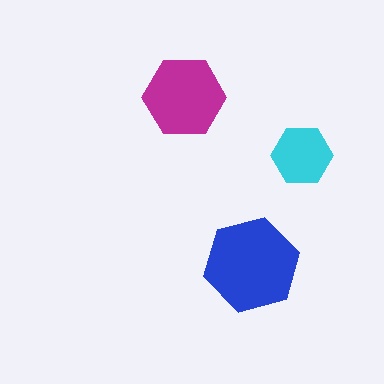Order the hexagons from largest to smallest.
the blue one, the magenta one, the cyan one.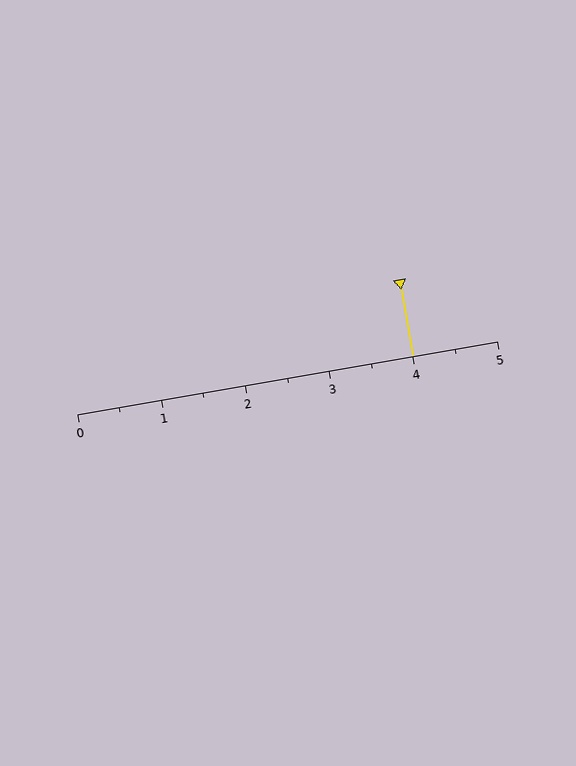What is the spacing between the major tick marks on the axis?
The major ticks are spaced 1 apart.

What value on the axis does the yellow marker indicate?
The marker indicates approximately 4.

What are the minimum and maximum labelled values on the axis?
The axis runs from 0 to 5.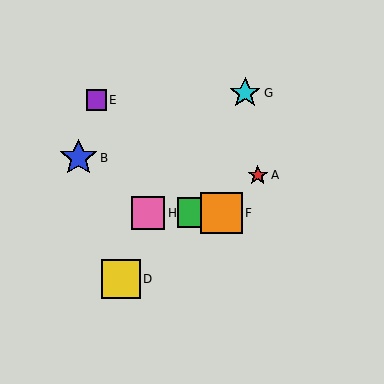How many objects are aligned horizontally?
3 objects (C, F, H) are aligned horizontally.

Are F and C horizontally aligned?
Yes, both are at y≈213.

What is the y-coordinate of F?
Object F is at y≈213.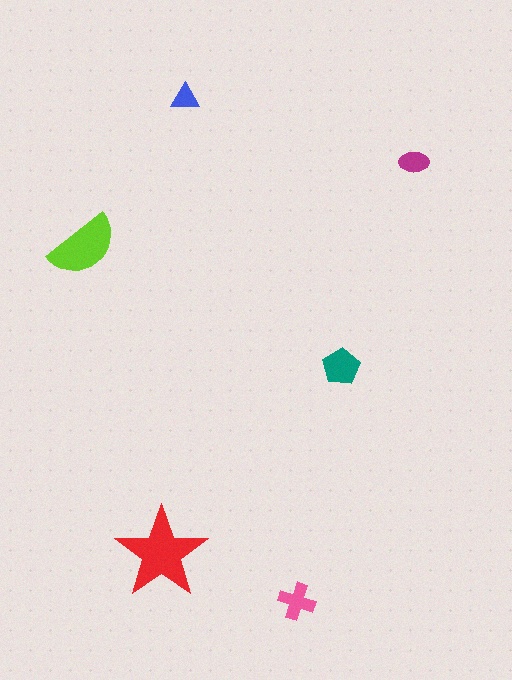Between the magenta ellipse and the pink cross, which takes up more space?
The pink cross.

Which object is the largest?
The red star.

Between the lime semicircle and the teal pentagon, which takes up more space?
The lime semicircle.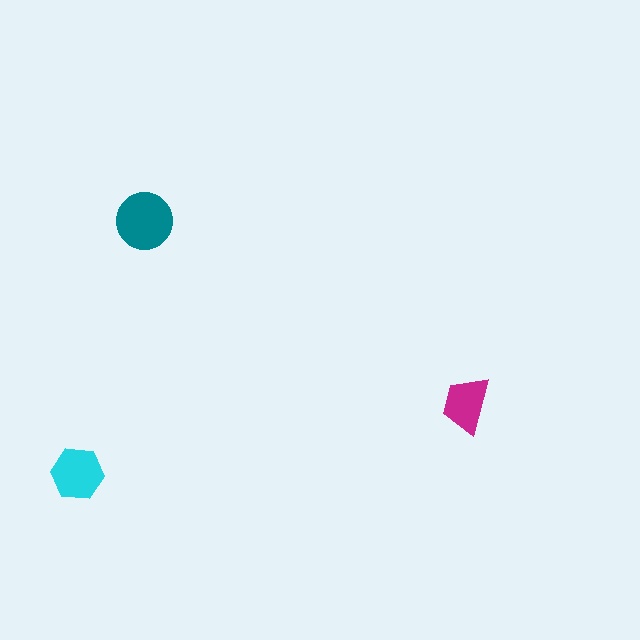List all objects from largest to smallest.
The teal circle, the cyan hexagon, the magenta trapezoid.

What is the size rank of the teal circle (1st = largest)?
1st.